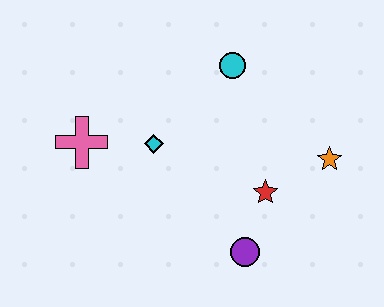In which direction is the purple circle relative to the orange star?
The purple circle is below the orange star.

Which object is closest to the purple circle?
The red star is closest to the purple circle.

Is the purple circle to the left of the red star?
Yes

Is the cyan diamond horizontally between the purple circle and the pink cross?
Yes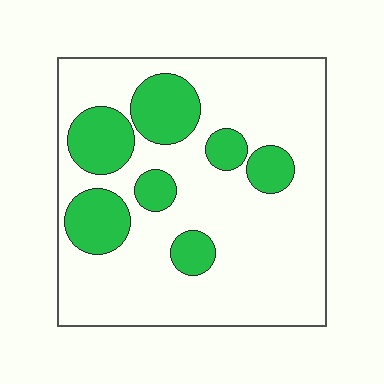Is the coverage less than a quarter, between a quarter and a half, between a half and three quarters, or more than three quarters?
Less than a quarter.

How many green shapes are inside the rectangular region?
7.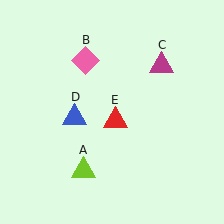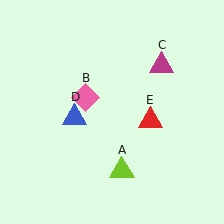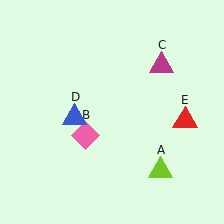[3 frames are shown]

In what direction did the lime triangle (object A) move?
The lime triangle (object A) moved right.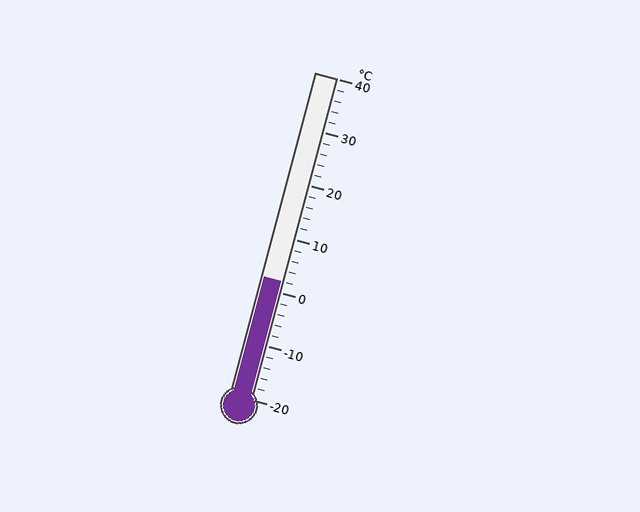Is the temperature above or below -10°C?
The temperature is above -10°C.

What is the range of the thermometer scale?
The thermometer scale ranges from -20°C to 40°C.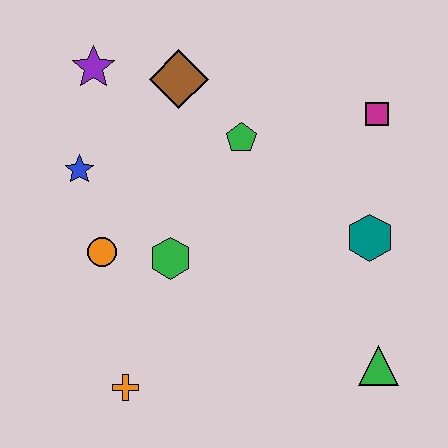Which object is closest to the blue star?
The orange circle is closest to the blue star.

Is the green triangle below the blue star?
Yes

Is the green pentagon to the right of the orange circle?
Yes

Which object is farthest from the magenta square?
The orange cross is farthest from the magenta square.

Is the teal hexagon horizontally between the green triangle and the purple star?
Yes